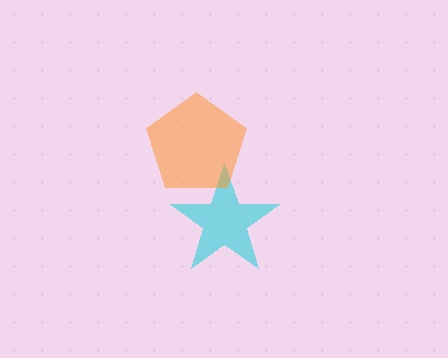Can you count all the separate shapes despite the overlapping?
Yes, there are 2 separate shapes.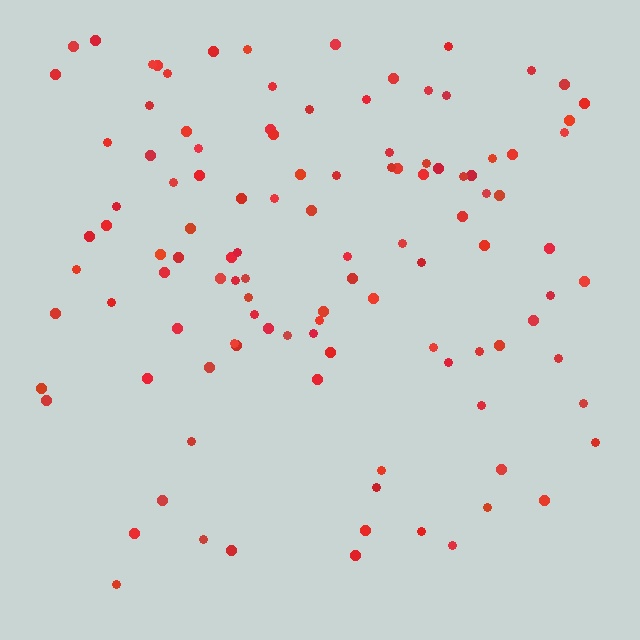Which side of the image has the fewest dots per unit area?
The bottom.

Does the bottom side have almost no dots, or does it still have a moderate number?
Still a moderate number, just noticeably fewer than the top.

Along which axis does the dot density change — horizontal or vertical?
Vertical.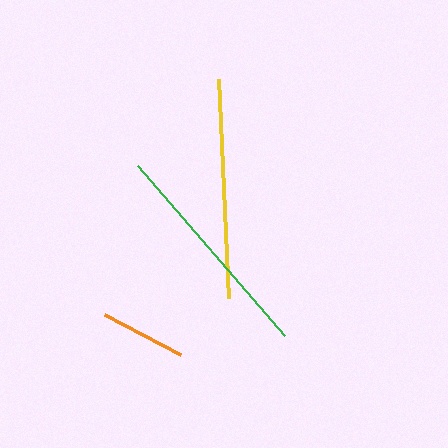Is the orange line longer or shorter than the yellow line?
The yellow line is longer than the orange line.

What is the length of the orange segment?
The orange segment is approximately 85 pixels long.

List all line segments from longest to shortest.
From longest to shortest: green, yellow, orange.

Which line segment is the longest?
The green line is the longest at approximately 226 pixels.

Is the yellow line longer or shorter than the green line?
The green line is longer than the yellow line.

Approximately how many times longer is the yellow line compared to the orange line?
The yellow line is approximately 2.6 times the length of the orange line.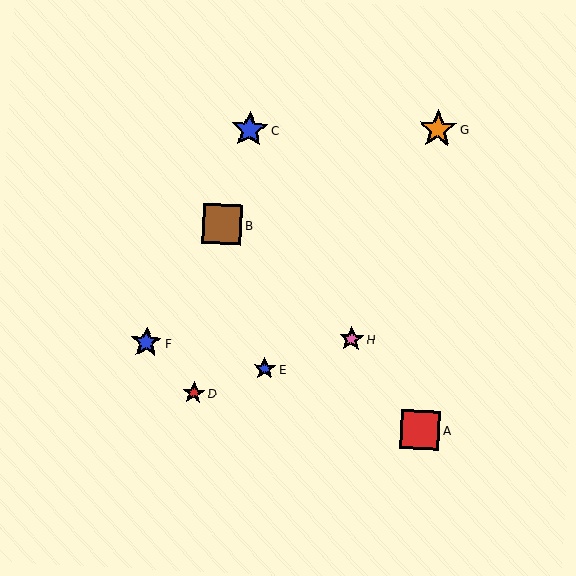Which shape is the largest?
The brown square (labeled B) is the largest.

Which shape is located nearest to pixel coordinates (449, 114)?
The orange star (labeled G) at (438, 129) is nearest to that location.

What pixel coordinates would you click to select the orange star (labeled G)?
Click at (438, 129) to select the orange star G.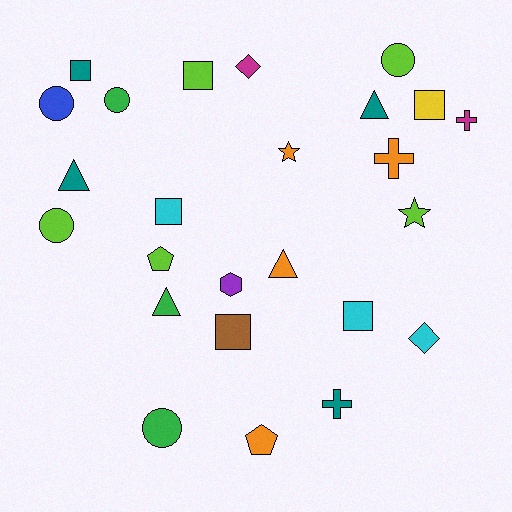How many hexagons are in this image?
There is 1 hexagon.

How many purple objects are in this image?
There is 1 purple object.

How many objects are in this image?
There are 25 objects.